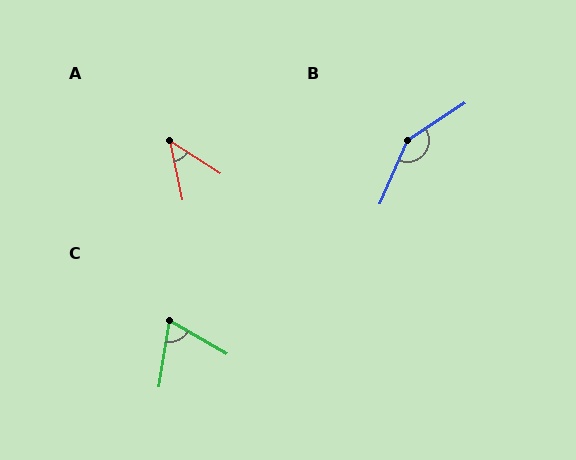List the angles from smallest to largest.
A (45°), C (69°), B (146°).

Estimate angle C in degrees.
Approximately 69 degrees.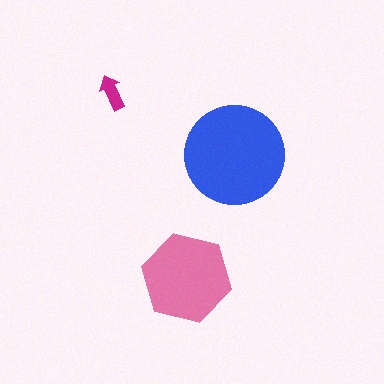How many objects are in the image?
There are 3 objects in the image.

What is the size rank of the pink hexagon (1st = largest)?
2nd.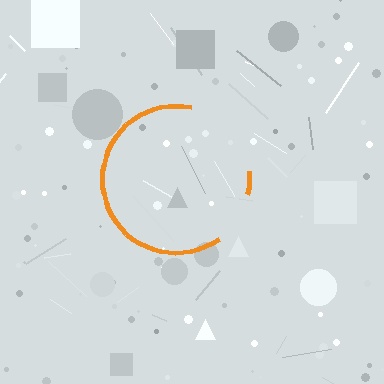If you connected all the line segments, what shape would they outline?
They would outline a circle.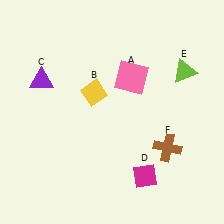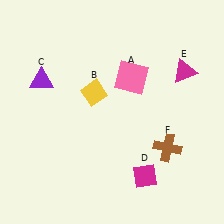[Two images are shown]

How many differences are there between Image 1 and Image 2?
There is 1 difference between the two images.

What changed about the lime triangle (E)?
In Image 1, E is lime. In Image 2, it changed to magenta.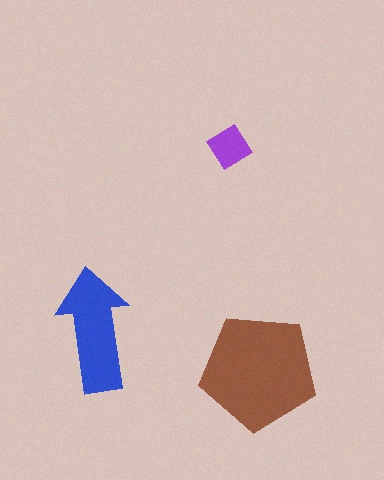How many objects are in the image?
There are 3 objects in the image.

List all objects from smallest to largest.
The purple diamond, the blue arrow, the brown pentagon.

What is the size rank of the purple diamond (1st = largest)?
3rd.